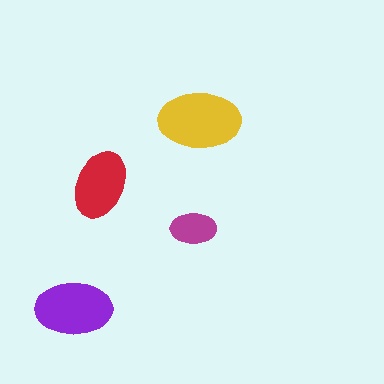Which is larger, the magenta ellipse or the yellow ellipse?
The yellow one.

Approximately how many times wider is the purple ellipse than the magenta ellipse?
About 1.5 times wider.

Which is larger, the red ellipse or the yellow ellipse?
The yellow one.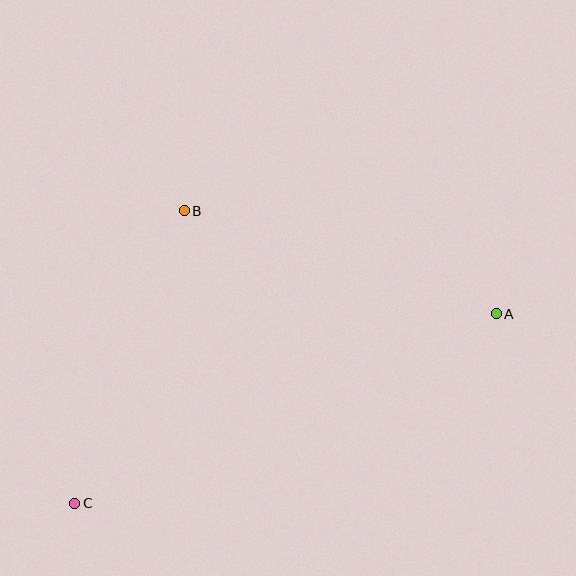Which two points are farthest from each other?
Points A and C are farthest from each other.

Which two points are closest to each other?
Points B and C are closest to each other.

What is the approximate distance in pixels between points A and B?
The distance between A and B is approximately 329 pixels.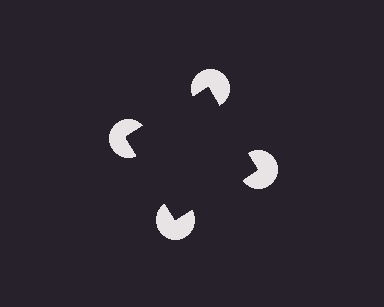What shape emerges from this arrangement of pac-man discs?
An illusory square — its edges are inferred from the aligned wedge cuts in the pac-man discs, not physically drawn.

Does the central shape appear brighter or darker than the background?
It typically appears slightly darker than the background, even though no actual brightness change is drawn.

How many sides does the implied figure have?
4 sides.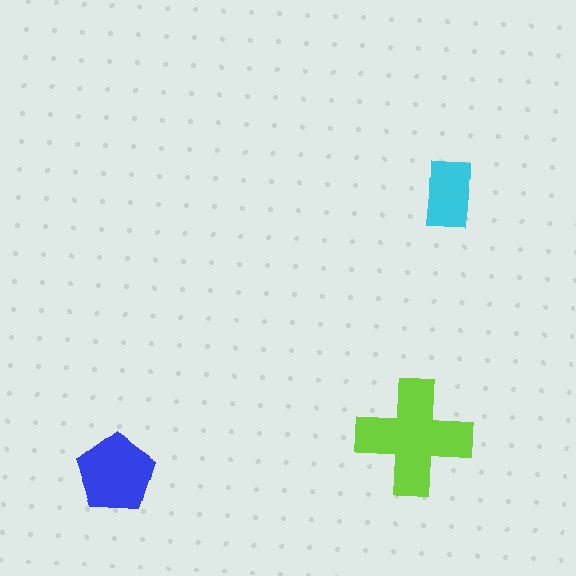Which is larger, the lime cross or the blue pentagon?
The lime cross.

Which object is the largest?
The lime cross.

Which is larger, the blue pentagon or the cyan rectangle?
The blue pentagon.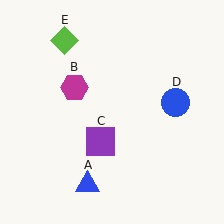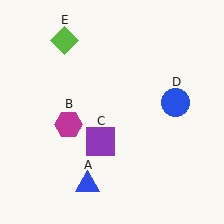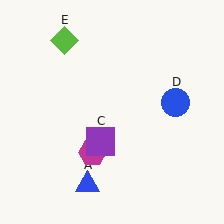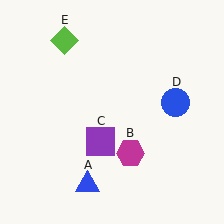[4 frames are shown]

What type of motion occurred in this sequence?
The magenta hexagon (object B) rotated counterclockwise around the center of the scene.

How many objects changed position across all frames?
1 object changed position: magenta hexagon (object B).